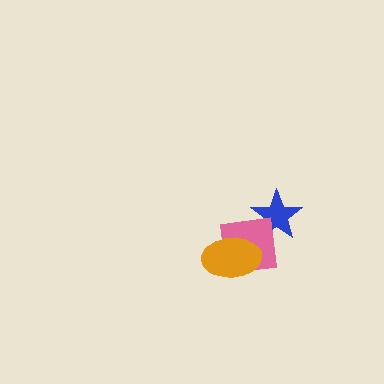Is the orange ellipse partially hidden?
No, no other shape covers it.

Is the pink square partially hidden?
Yes, it is partially covered by another shape.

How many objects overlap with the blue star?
1 object overlaps with the blue star.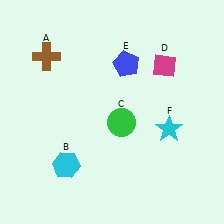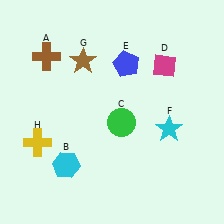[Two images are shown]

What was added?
A brown star (G), a yellow cross (H) were added in Image 2.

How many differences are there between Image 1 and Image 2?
There are 2 differences between the two images.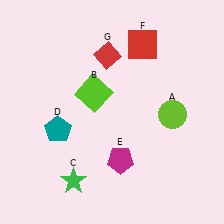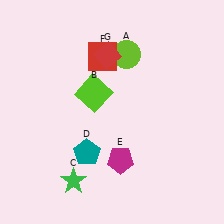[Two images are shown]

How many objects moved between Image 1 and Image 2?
3 objects moved between the two images.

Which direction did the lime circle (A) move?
The lime circle (A) moved up.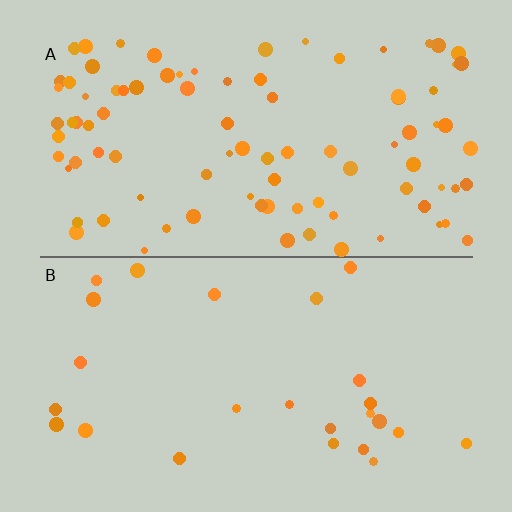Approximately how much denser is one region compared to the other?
Approximately 3.6× — region A over region B.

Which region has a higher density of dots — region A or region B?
A (the top).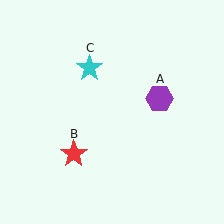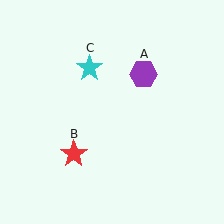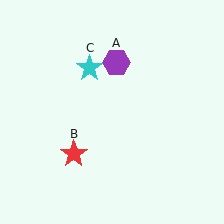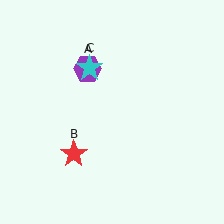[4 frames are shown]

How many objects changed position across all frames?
1 object changed position: purple hexagon (object A).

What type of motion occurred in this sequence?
The purple hexagon (object A) rotated counterclockwise around the center of the scene.